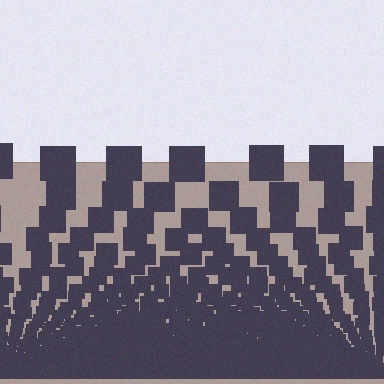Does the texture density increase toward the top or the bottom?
Density increases toward the bottom.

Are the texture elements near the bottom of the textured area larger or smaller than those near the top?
Smaller. The gradient is inverted — elements near the bottom are smaller and denser.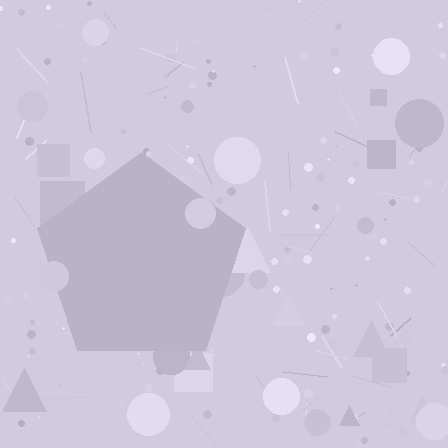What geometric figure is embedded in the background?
A pentagon is embedded in the background.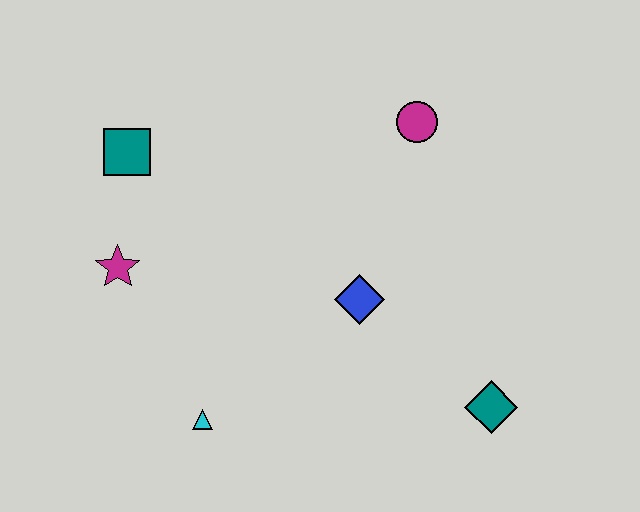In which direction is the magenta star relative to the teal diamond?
The magenta star is to the left of the teal diamond.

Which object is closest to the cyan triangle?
The magenta star is closest to the cyan triangle.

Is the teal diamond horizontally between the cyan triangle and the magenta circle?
No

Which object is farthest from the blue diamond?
The teal square is farthest from the blue diamond.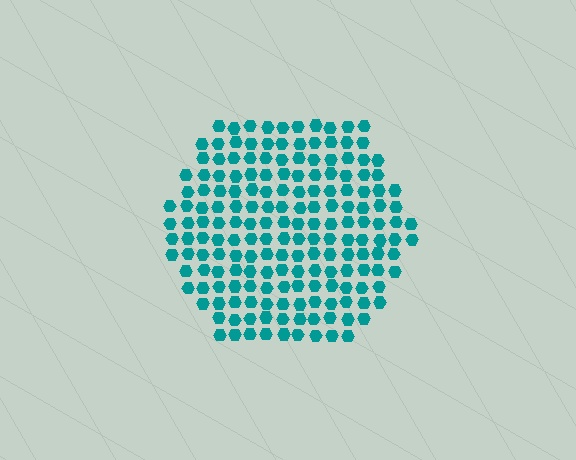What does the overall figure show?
The overall figure shows a hexagon.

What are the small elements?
The small elements are hexagons.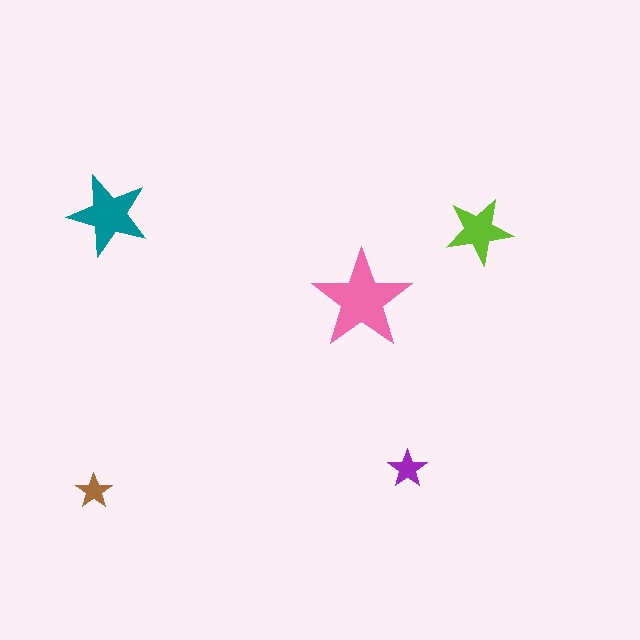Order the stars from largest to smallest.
the pink one, the teal one, the lime one, the purple one, the brown one.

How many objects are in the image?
There are 5 objects in the image.